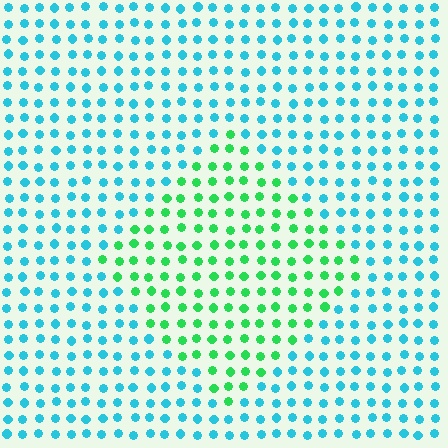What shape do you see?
I see a diamond.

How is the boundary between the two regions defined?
The boundary is defined purely by a slight shift in hue (about 53 degrees). Spacing, size, and orientation are identical on both sides.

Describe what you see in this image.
The image is filled with small cyan elements in a uniform arrangement. A diamond-shaped region is visible where the elements are tinted to a slightly different hue, forming a subtle color boundary.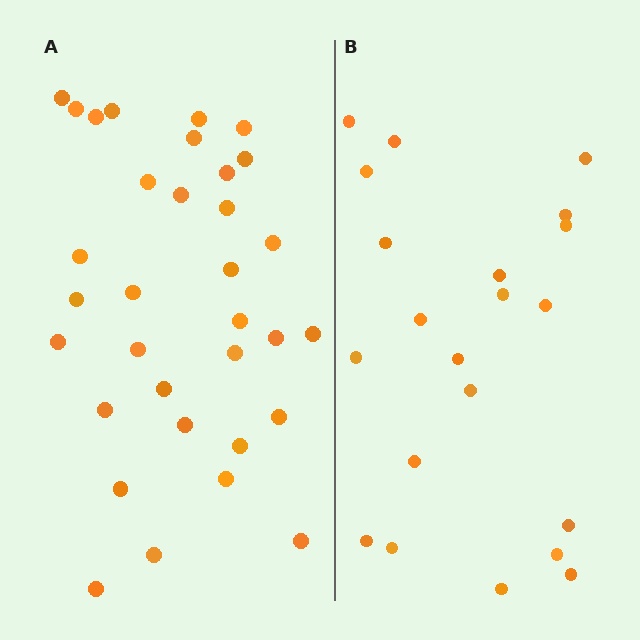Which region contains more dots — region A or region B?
Region A (the left region) has more dots.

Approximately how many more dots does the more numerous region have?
Region A has roughly 12 or so more dots than region B.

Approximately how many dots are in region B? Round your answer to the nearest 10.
About 20 dots. (The exact count is 21, which rounds to 20.)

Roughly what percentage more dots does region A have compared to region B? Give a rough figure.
About 55% more.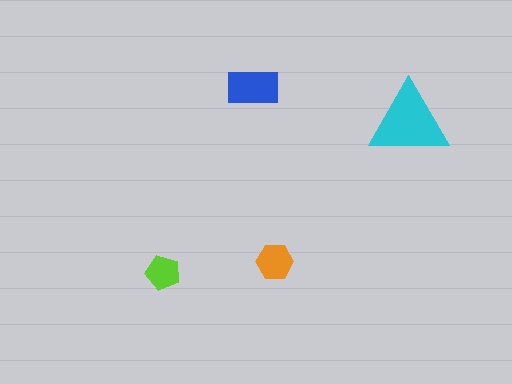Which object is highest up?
The blue rectangle is topmost.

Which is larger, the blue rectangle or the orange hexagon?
The blue rectangle.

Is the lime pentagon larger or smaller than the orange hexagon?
Smaller.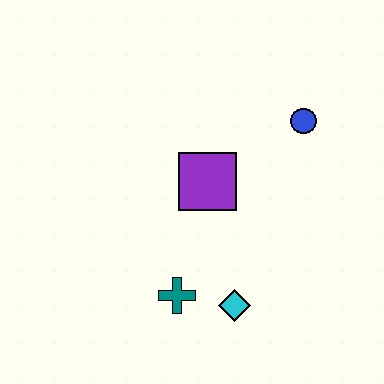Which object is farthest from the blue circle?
The teal cross is farthest from the blue circle.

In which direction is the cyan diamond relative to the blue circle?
The cyan diamond is below the blue circle.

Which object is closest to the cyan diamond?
The teal cross is closest to the cyan diamond.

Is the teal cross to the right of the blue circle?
No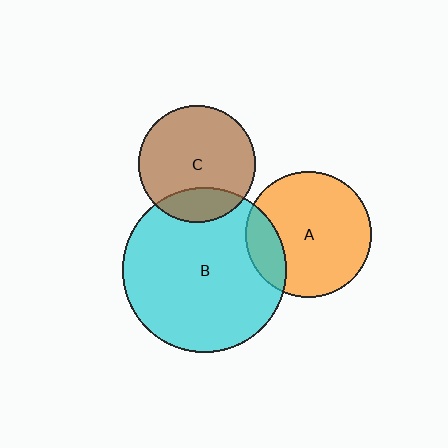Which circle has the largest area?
Circle B (cyan).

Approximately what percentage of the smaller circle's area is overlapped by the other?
Approximately 20%.